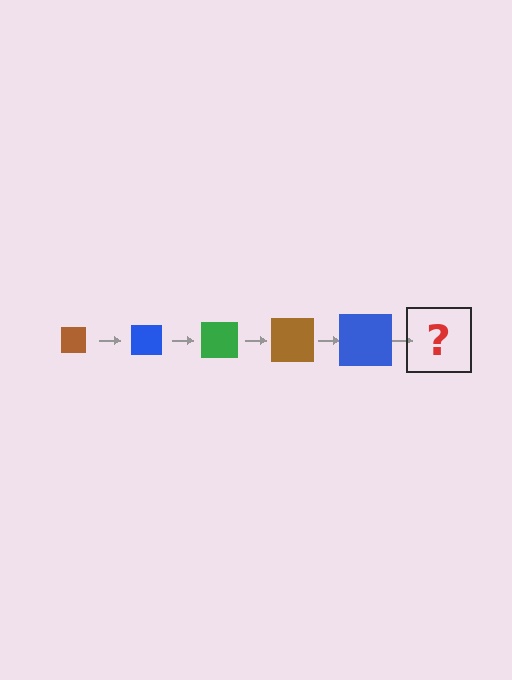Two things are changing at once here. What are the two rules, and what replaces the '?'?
The two rules are that the square grows larger each step and the color cycles through brown, blue, and green. The '?' should be a green square, larger than the previous one.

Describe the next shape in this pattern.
It should be a green square, larger than the previous one.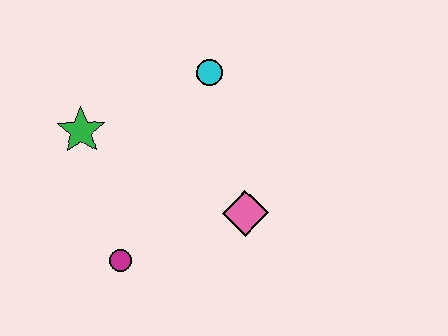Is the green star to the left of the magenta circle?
Yes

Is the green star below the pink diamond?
No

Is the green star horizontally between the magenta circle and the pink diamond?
No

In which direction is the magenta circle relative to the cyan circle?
The magenta circle is below the cyan circle.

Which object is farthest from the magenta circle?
The cyan circle is farthest from the magenta circle.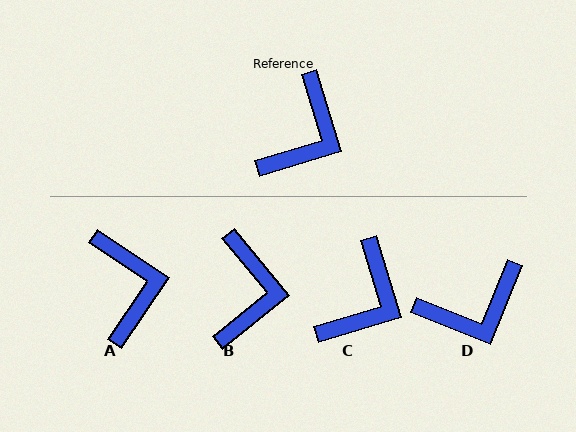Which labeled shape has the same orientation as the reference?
C.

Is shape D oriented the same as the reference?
No, it is off by about 38 degrees.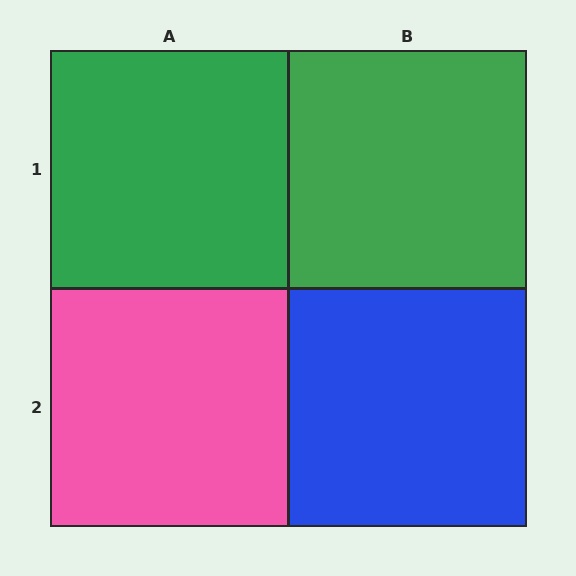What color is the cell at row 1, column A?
Green.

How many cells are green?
2 cells are green.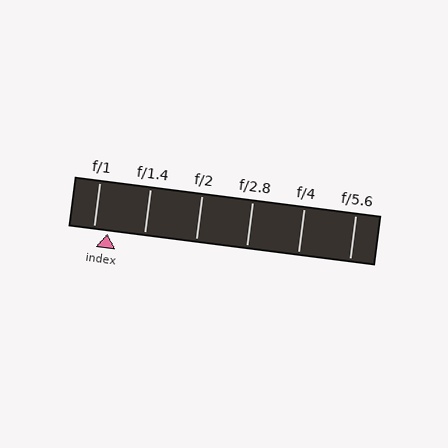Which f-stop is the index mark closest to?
The index mark is closest to f/1.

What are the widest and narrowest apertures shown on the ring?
The widest aperture shown is f/1 and the narrowest is f/5.6.